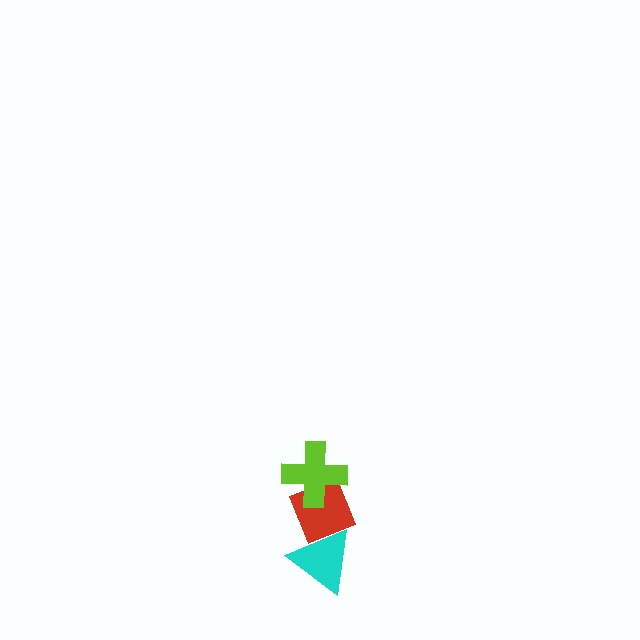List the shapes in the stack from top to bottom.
From top to bottom: the lime cross, the red diamond, the cyan triangle.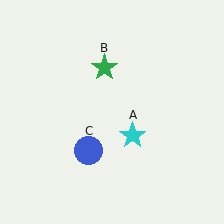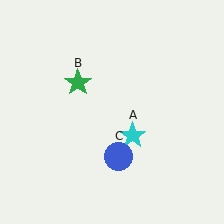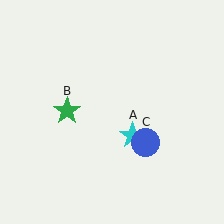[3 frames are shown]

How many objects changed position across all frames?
2 objects changed position: green star (object B), blue circle (object C).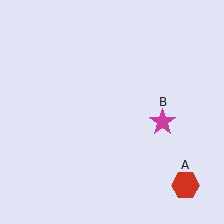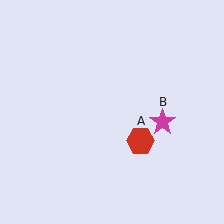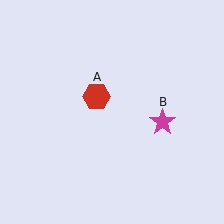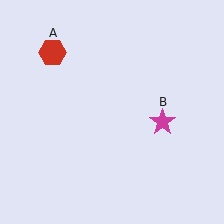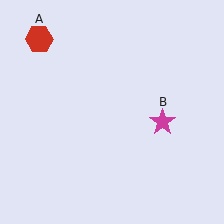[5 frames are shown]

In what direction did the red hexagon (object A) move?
The red hexagon (object A) moved up and to the left.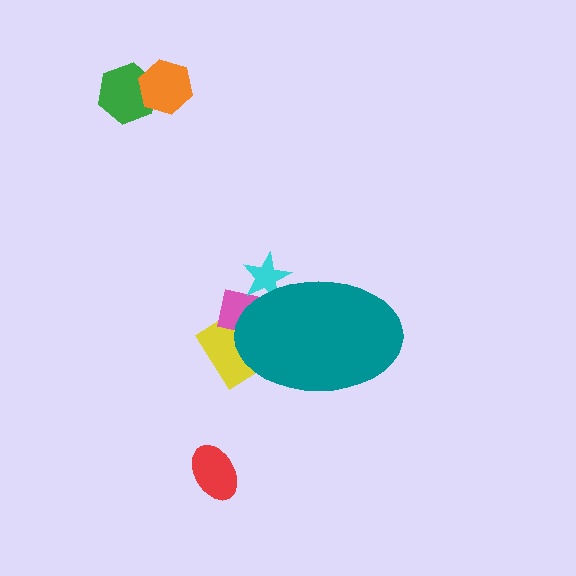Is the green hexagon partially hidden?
No, the green hexagon is fully visible.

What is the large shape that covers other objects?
A teal ellipse.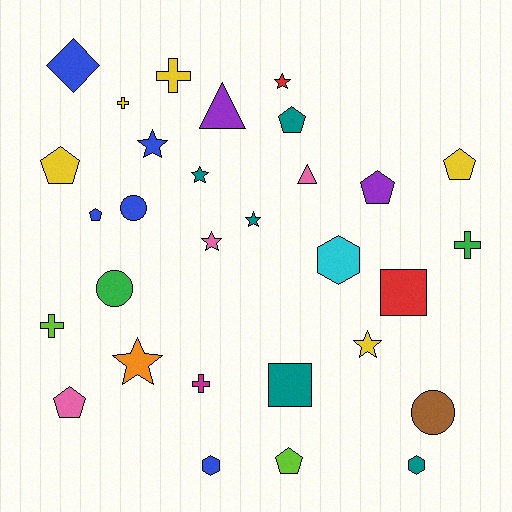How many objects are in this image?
There are 30 objects.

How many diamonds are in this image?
There is 1 diamond.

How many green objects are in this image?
There are 2 green objects.